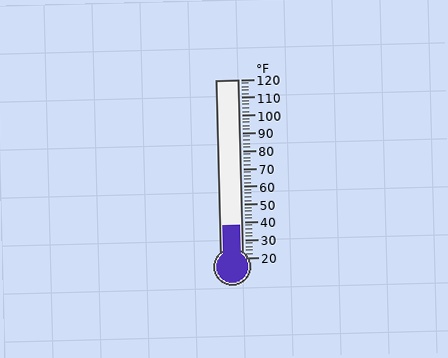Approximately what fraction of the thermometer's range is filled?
The thermometer is filled to approximately 20% of its range.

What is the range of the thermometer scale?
The thermometer scale ranges from 20°F to 120°F.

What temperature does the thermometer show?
The thermometer shows approximately 38°F.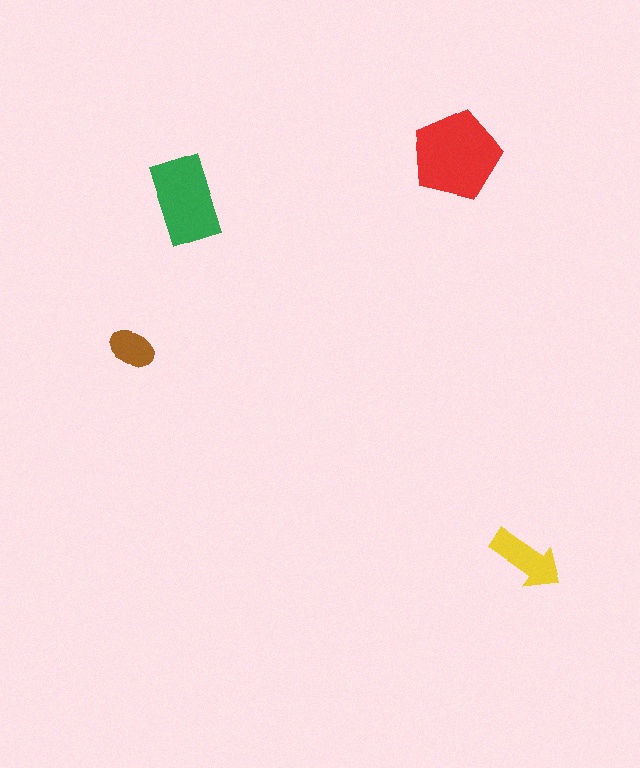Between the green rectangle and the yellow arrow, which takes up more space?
The green rectangle.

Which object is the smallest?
The brown ellipse.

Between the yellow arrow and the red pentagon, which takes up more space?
The red pentagon.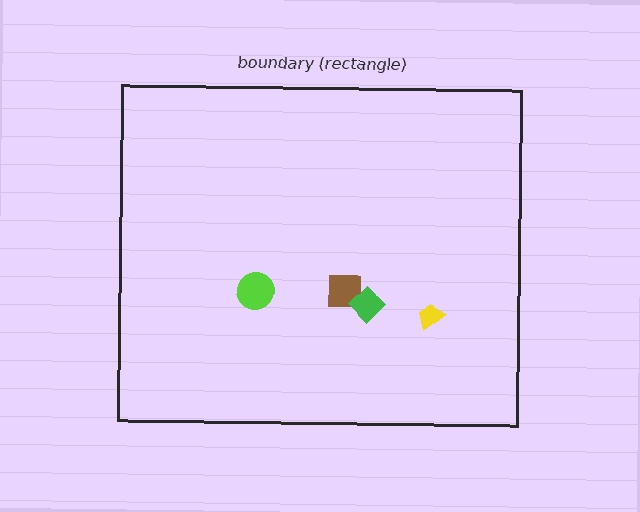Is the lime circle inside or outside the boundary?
Inside.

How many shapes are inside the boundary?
4 inside, 0 outside.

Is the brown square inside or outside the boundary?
Inside.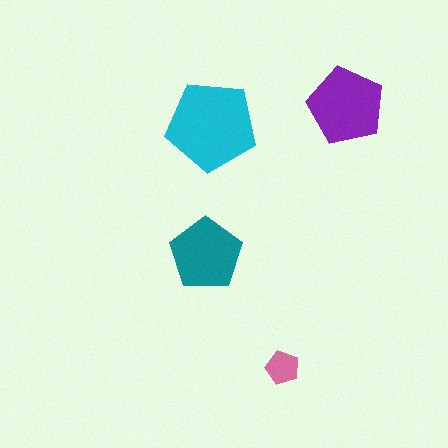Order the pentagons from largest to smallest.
the cyan one, the purple one, the teal one, the pink one.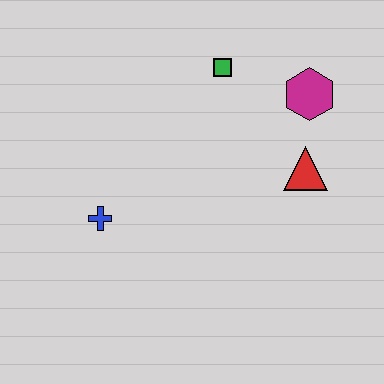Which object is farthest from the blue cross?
The magenta hexagon is farthest from the blue cross.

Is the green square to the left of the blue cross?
No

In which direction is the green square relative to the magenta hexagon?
The green square is to the left of the magenta hexagon.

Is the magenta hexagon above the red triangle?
Yes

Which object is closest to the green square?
The magenta hexagon is closest to the green square.